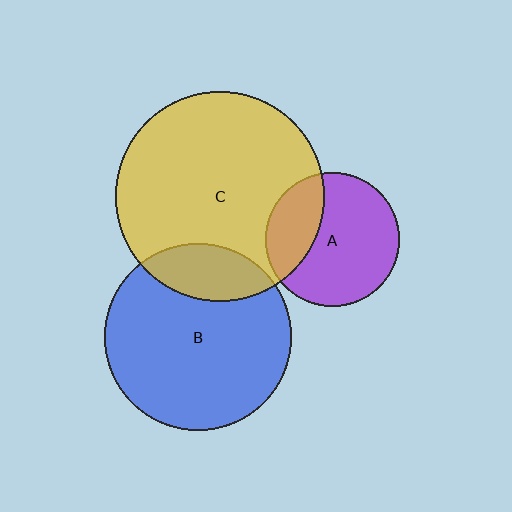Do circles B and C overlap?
Yes.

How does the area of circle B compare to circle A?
Approximately 2.0 times.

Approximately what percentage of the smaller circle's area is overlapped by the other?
Approximately 20%.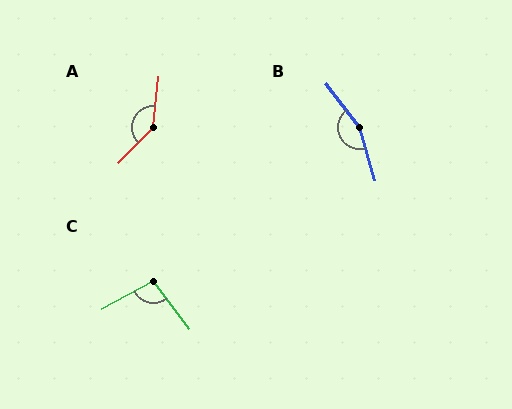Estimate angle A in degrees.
Approximately 142 degrees.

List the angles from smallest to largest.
C (99°), A (142°), B (159°).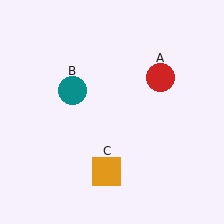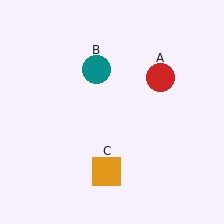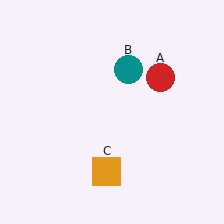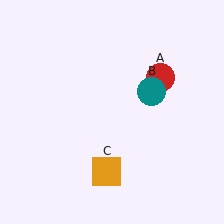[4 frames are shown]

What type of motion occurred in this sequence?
The teal circle (object B) rotated clockwise around the center of the scene.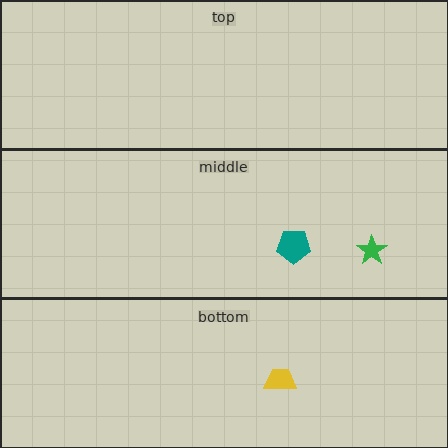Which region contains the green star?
The middle region.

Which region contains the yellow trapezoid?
The bottom region.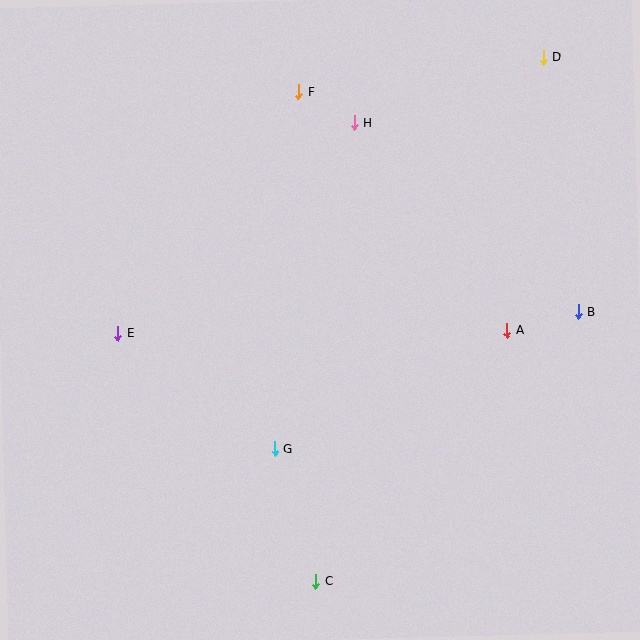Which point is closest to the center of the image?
Point G at (275, 449) is closest to the center.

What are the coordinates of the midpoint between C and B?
The midpoint between C and B is at (447, 447).